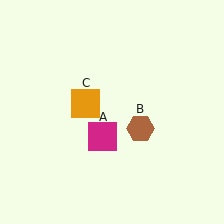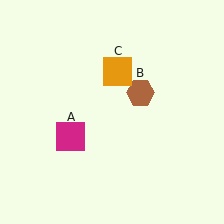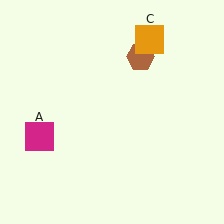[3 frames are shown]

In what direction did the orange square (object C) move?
The orange square (object C) moved up and to the right.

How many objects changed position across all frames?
3 objects changed position: magenta square (object A), brown hexagon (object B), orange square (object C).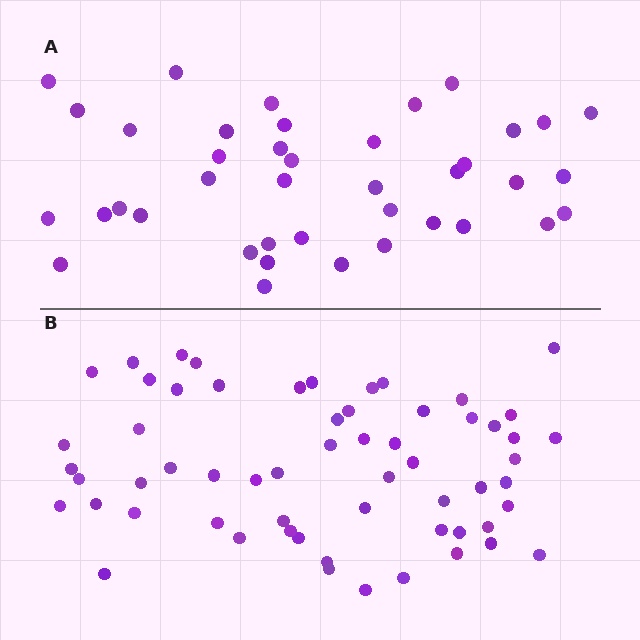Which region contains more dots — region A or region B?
Region B (the bottom region) has more dots.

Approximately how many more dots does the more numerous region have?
Region B has approximately 20 more dots than region A.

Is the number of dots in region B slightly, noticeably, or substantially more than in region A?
Region B has substantially more. The ratio is roughly 1.5 to 1.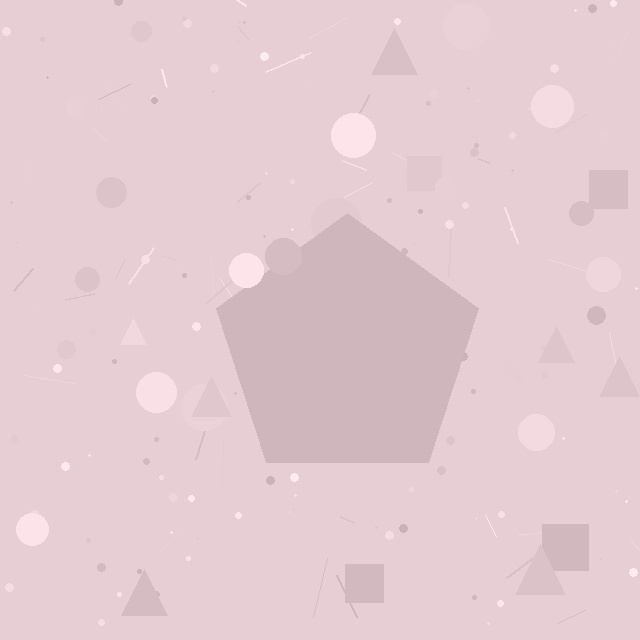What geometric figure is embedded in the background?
A pentagon is embedded in the background.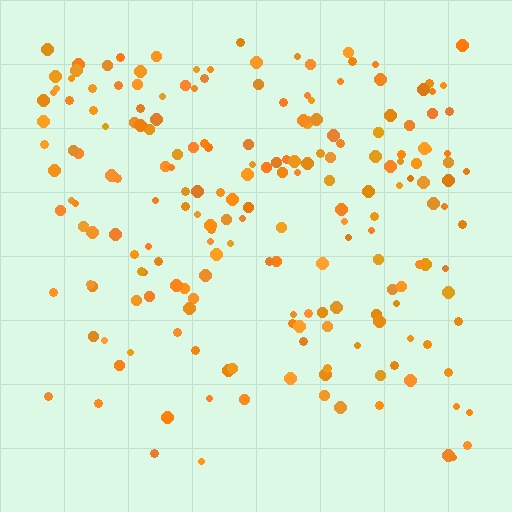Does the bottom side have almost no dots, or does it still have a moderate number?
Still a moderate number, just noticeably fewer than the top.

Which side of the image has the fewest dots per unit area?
The bottom.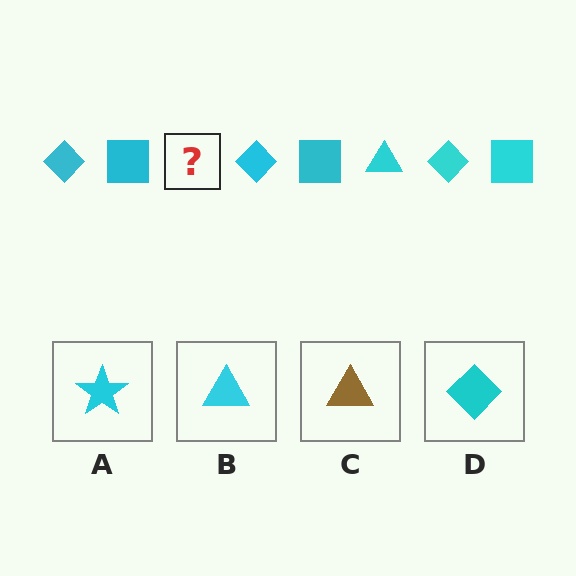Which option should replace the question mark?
Option B.